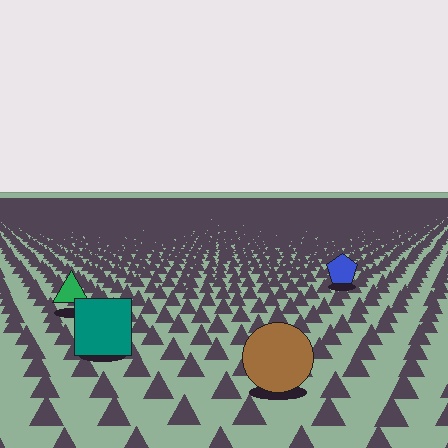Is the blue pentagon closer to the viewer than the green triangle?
No. The green triangle is closer — you can tell from the texture gradient: the ground texture is coarser near it.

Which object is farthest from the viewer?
The blue pentagon is farthest from the viewer. It appears smaller and the ground texture around it is denser.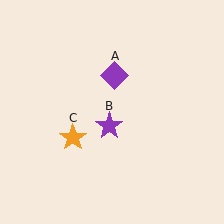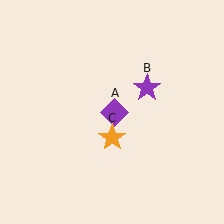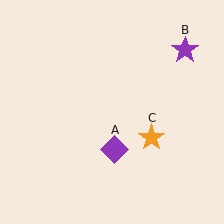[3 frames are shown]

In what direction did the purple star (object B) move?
The purple star (object B) moved up and to the right.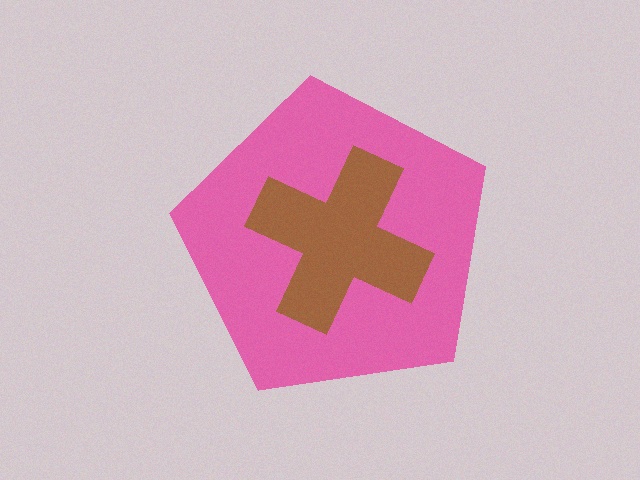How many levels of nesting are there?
2.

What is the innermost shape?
The brown cross.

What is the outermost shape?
The pink pentagon.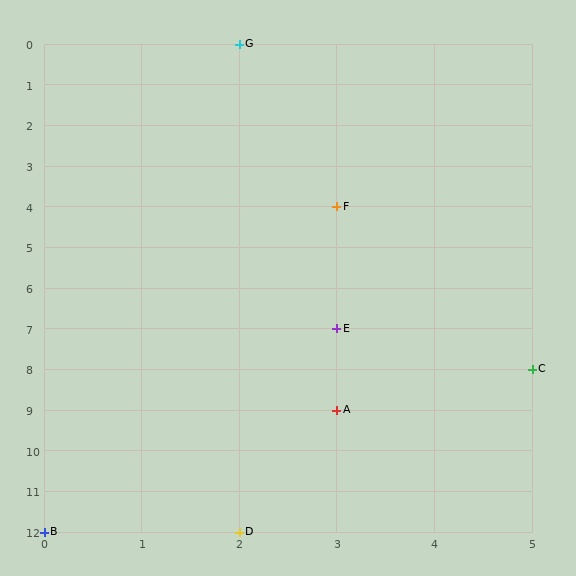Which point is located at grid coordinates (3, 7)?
Point E is at (3, 7).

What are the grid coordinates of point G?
Point G is at grid coordinates (2, 0).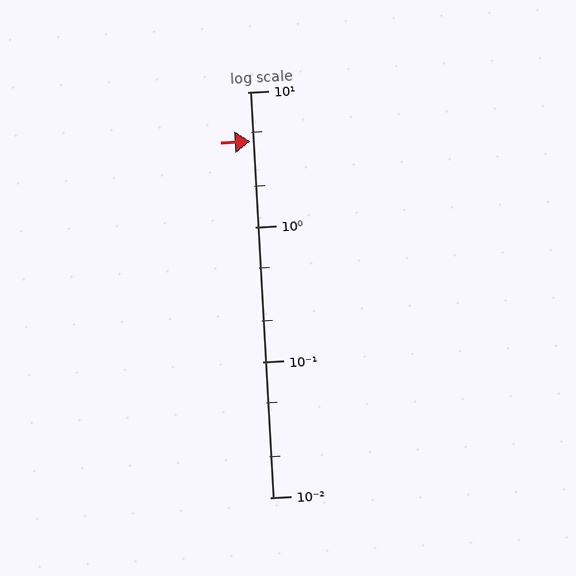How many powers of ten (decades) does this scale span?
The scale spans 3 decades, from 0.01 to 10.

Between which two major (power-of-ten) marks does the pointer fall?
The pointer is between 1 and 10.